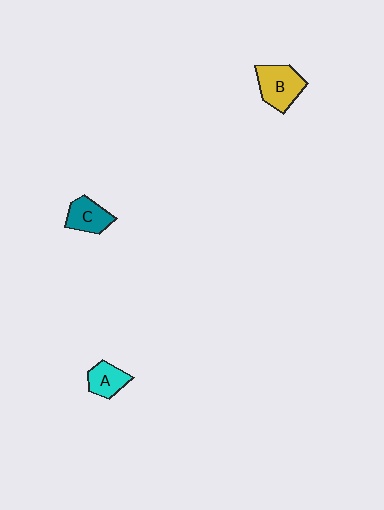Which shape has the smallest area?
Shape A (cyan).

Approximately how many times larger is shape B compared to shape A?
Approximately 1.5 times.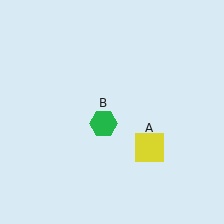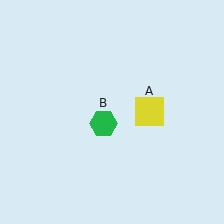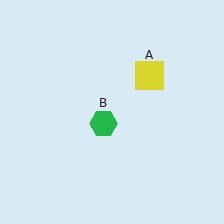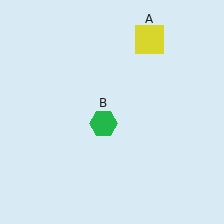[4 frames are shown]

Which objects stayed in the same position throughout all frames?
Green hexagon (object B) remained stationary.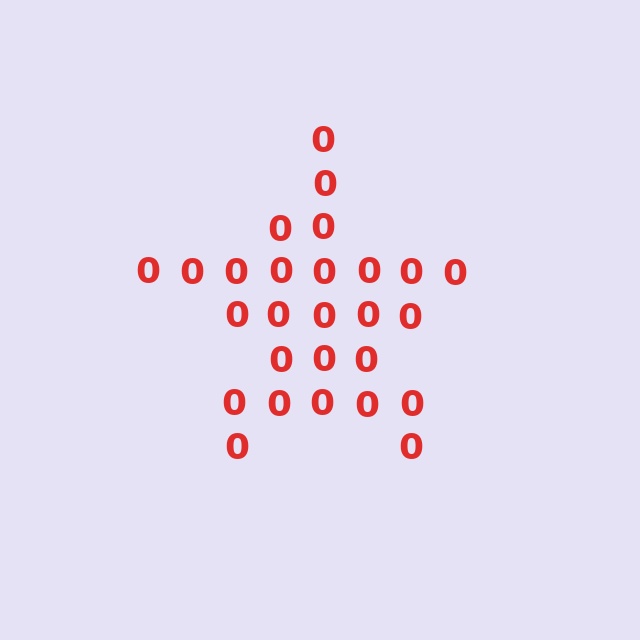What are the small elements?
The small elements are digit 0's.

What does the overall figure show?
The overall figure shows a star.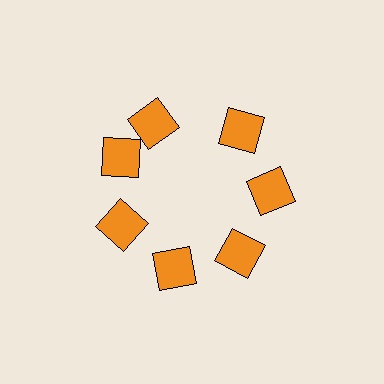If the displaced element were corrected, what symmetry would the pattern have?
It would have 7-fold rotational symmetry — the pattern would map onto itself every 51 degrees.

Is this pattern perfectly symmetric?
No. The 7 orange squares are arranged in a ring, but one element near the 12 o'clock position is rotated out of alignment along the ring, breaking the 7-fold rotational symmetry.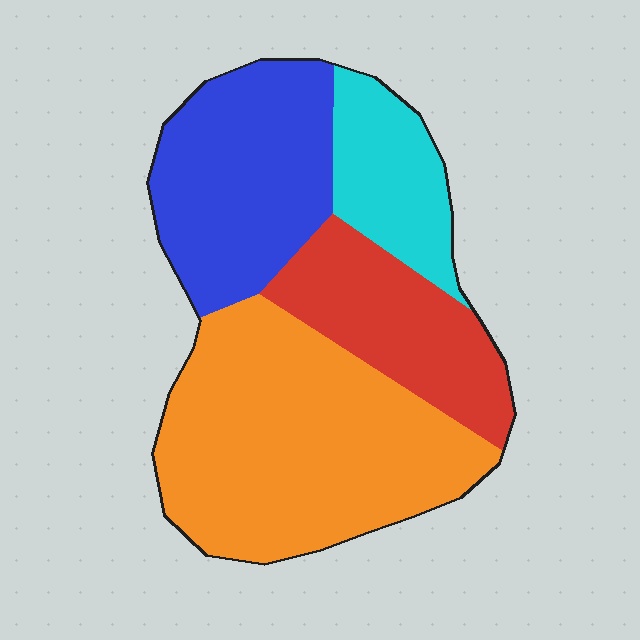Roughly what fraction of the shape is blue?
Blue covers about 25% of the shape.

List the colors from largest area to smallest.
From largest to smallest: orange, blue, red, cyan.